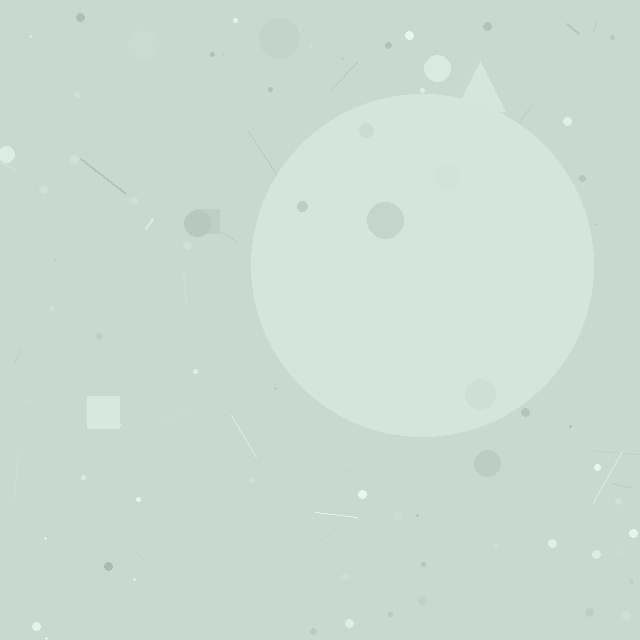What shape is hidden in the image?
A circle is hidden in the image.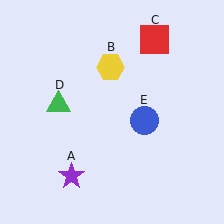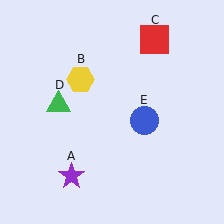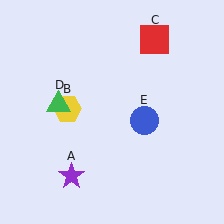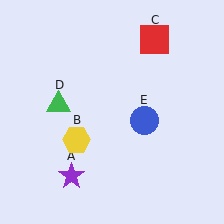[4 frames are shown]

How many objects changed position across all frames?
1 object changed position: yellow hexagon (object B).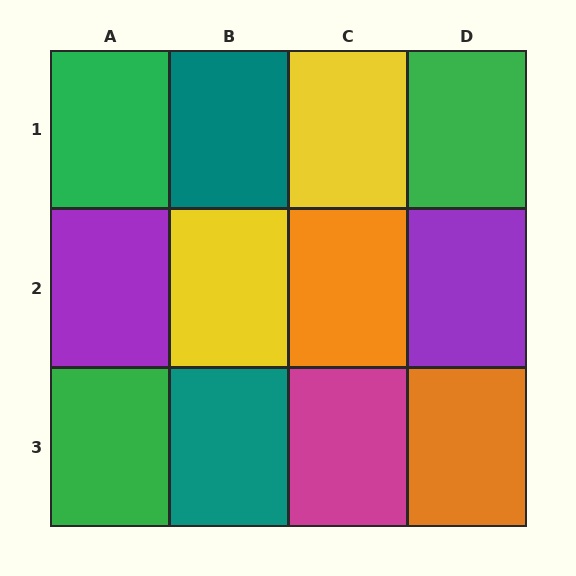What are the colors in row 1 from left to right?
Green, teal, yellow, green.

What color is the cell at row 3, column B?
Teal.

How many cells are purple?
2 cells are purple.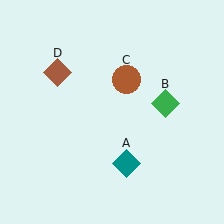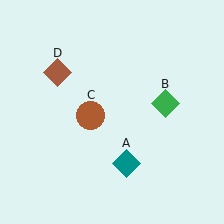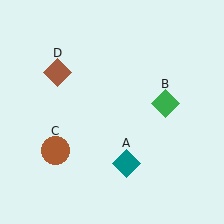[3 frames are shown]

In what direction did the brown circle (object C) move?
The brown circle (object C) moved down and to the left.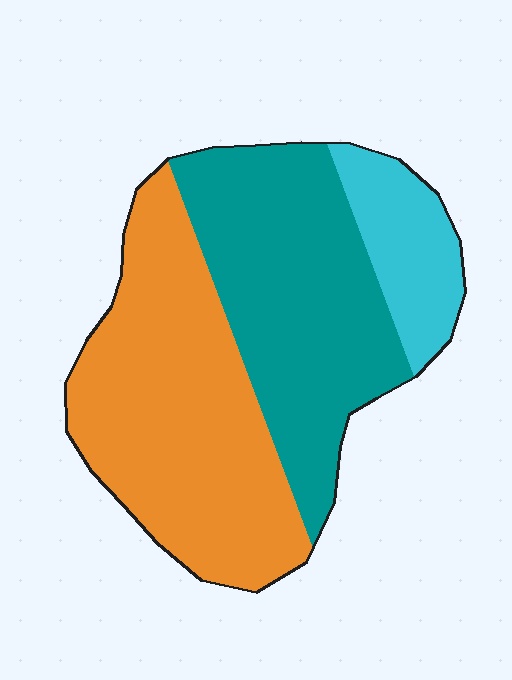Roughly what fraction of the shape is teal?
Teal covers around 40% of the shape.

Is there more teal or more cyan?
Teal.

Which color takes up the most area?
Orange, at roughly 45%.